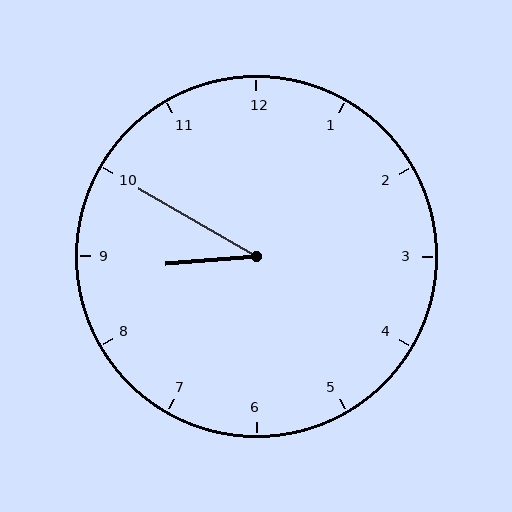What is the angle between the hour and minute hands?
Approximately 35 degrees.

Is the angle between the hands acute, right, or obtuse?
It is acute.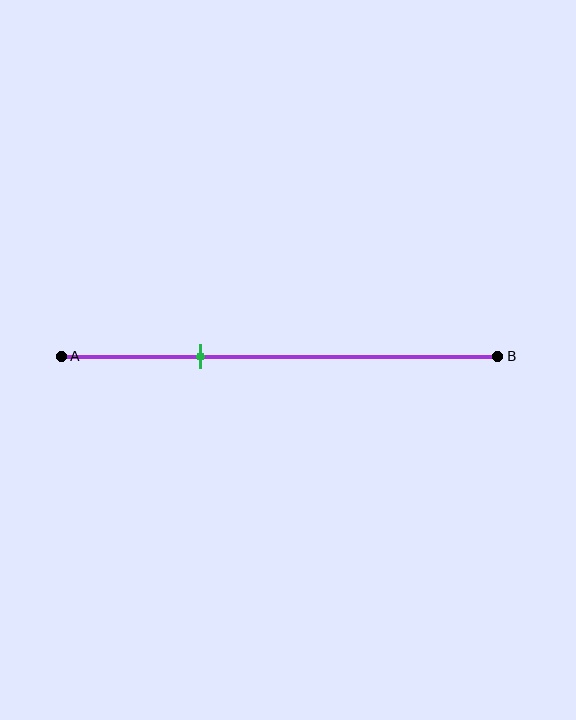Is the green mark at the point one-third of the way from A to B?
Yes, the mark is approximately at the one-third point.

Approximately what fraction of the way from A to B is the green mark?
The green mark is approximately 30% of the way from A to B.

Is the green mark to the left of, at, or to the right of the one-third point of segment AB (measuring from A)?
The green mark is approximately at the one-third point of segment AB.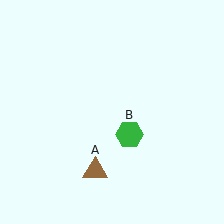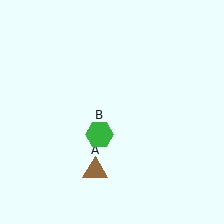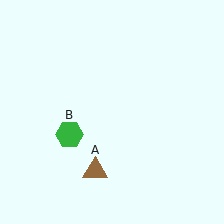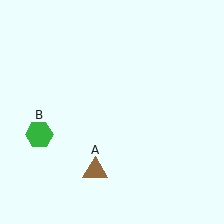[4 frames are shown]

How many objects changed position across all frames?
1 object changed position: green hexagon (object B).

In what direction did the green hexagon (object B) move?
The green hexagon (object B) moved left.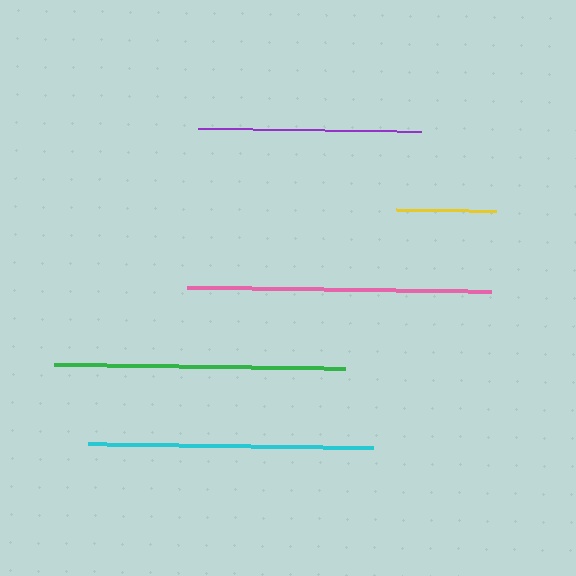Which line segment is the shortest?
The yellow line is the shortest at approximately 100 pixels.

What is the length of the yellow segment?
The yellow segment is approximately 100 pixels long.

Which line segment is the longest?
The pink line is the longest at approximately 304 pixels.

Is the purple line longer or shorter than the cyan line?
The cyan line is longer than the purple line.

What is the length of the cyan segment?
The cyan segment is approximately 285 pixels long.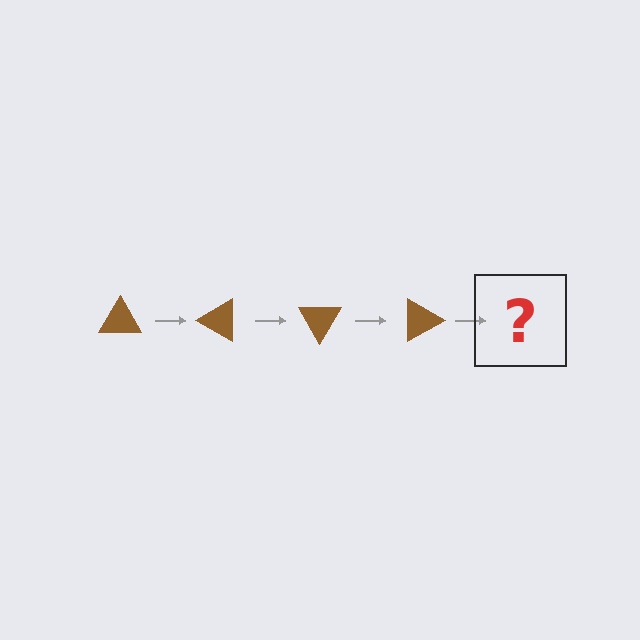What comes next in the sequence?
The next element should be a brown triangle rotated 120 degrees.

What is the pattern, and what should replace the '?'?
The pattern is that the triangle rotates 30 degrees each step. The '?' should be a brown triangle rotated 120 degrees.